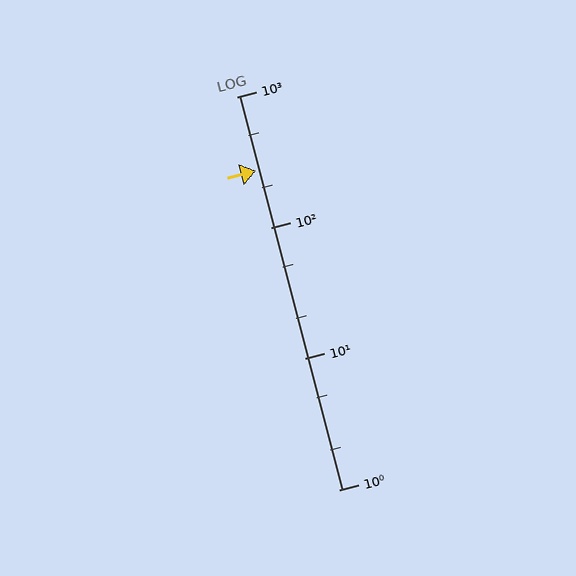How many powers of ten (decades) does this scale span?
The scale spans 3 decades, from 1 to 1000.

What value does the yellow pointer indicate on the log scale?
The pointer indicates approximately 270.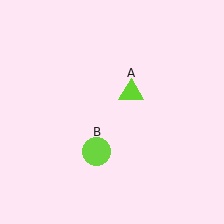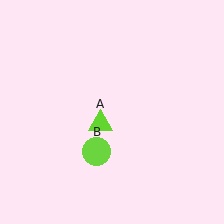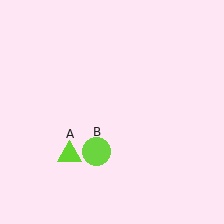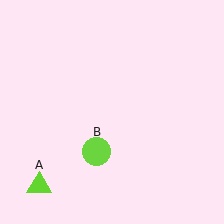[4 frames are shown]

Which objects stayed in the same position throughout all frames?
Lime circle (object B) remained stationary.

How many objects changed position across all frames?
1 object changed position: lime triangle (object A).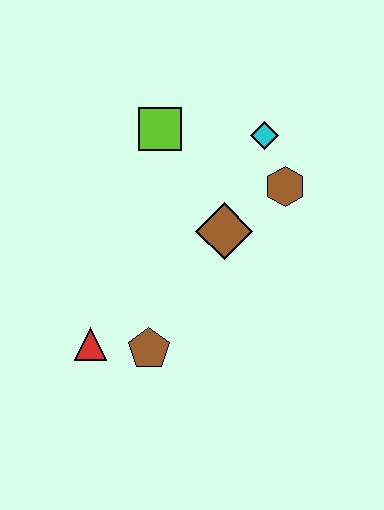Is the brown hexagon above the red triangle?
Yes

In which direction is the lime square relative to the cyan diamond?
The lime square is to the left of the cyan diamond.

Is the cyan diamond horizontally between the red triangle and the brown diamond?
No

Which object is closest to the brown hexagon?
The cyan diamond is closest to the brown hexagon.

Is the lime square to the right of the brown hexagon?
No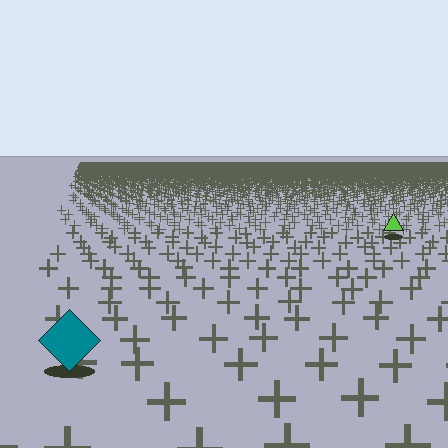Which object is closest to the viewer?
The teal diamond is closest. The texture marks near it are larger and more spread out.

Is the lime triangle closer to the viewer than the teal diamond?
No. The teal diamond is closer — you can tell from the texture gradient: the ground texture is coarser near it.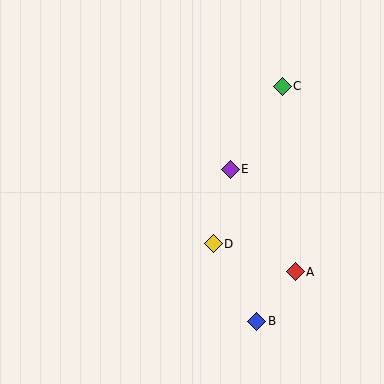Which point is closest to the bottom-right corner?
Point B is closest to the bottom-right corner.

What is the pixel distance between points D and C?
The distance between D and C is 172 pixels.